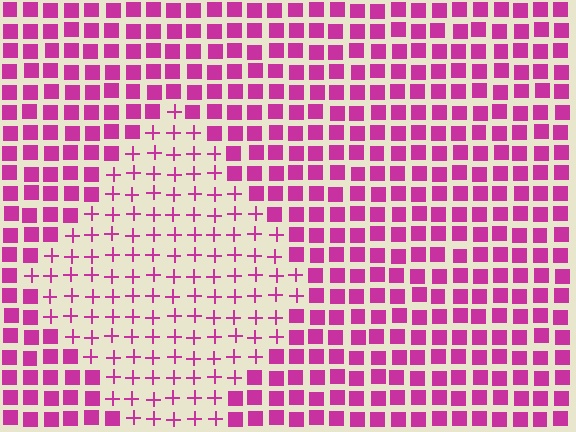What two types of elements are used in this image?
The image uses plus signs inside the diamond region and squares outside it.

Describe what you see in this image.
The image is filled with small magenta elements arranged in a uniform grid. A diamond-shaped region contains plus signs, while the surrounding area contains squares. The boundary is defined purely by the change in element shape.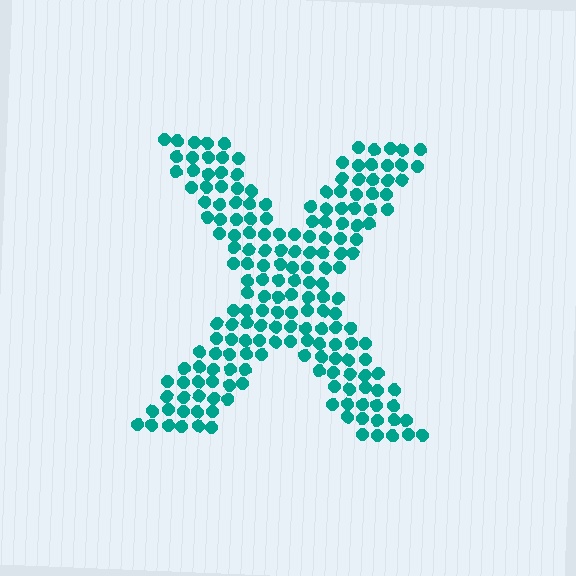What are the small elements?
The small elements are circles.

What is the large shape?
The large shape is the letter X.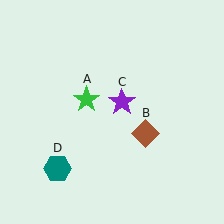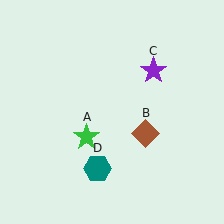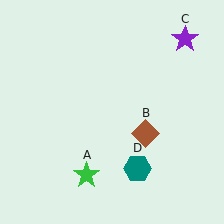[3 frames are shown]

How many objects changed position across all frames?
3 objects changed position: green star (object A), purple star (object C), teal hexagon (object D).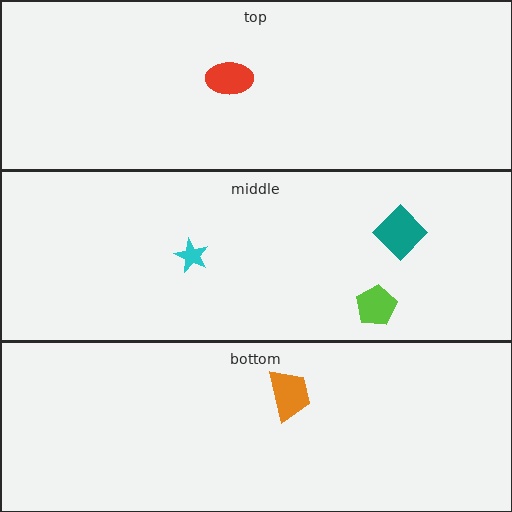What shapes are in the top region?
The red ellipse.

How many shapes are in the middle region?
3.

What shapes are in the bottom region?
The orange trapezoid.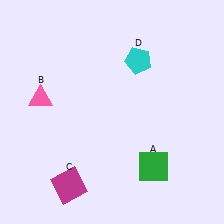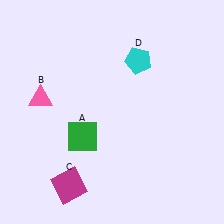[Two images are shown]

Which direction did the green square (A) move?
The green square (A) moved left.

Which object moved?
The green square (A) moved left.